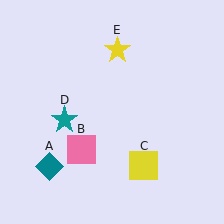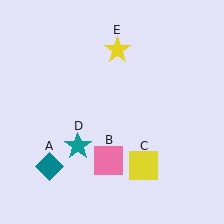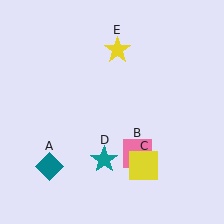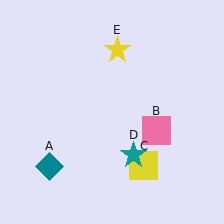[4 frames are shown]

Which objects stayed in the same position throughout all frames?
Teal diamond (object A) and yellow square (object C) and yellow star (object E) remained stationary.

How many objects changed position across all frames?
2 objects changed position: pink square (object B), teal star (object D).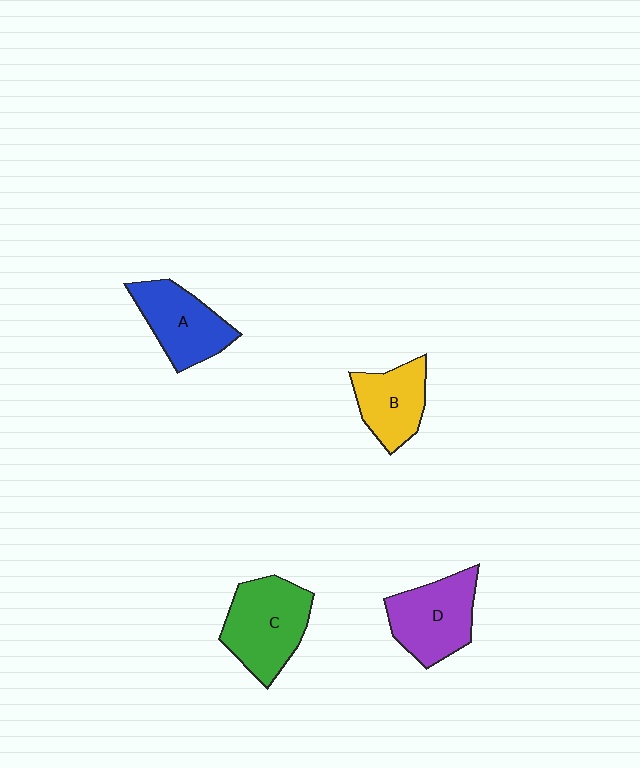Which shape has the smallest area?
Shape B (yellow).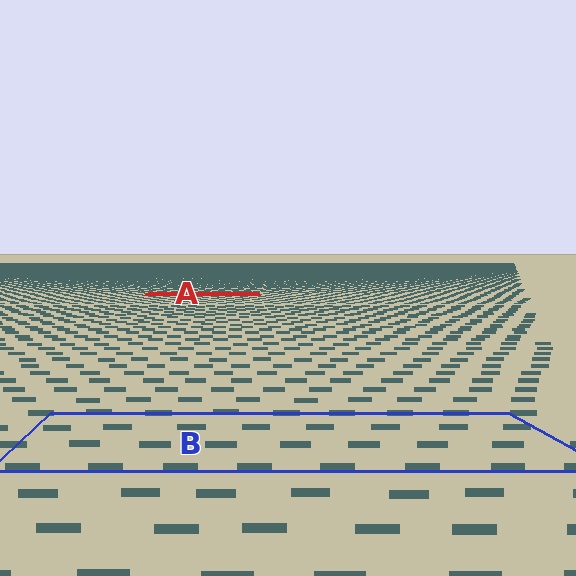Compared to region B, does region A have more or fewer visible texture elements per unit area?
Region A has more texture elements per unit area — they are packed more densely because it is farther away.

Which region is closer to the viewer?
Region B is closer. The texture elements there are larger and more spread out.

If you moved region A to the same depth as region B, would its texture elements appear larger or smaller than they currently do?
They would appear larger. At a closer depth, the same texture elements are projected at a bigger on-screen size.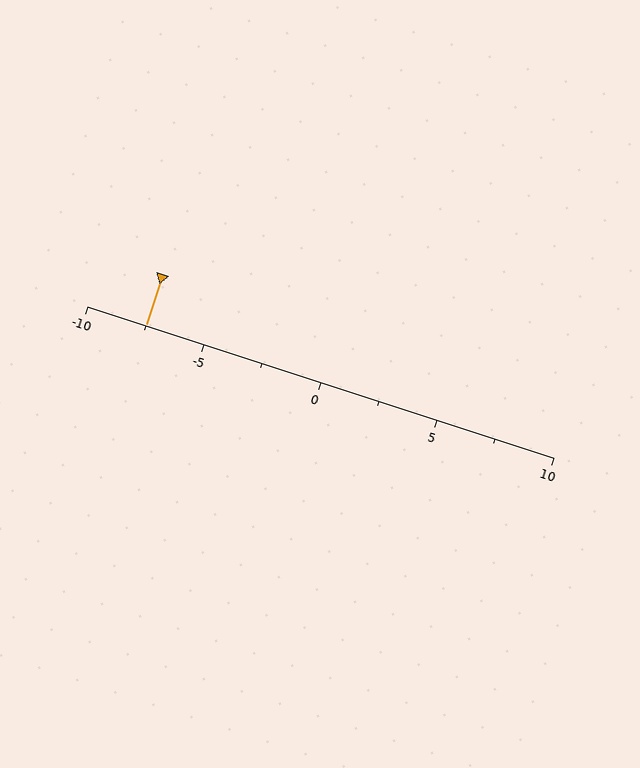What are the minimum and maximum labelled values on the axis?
The axis runs from -10 to 10.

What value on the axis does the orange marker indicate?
The marker indicates approximately -7.5.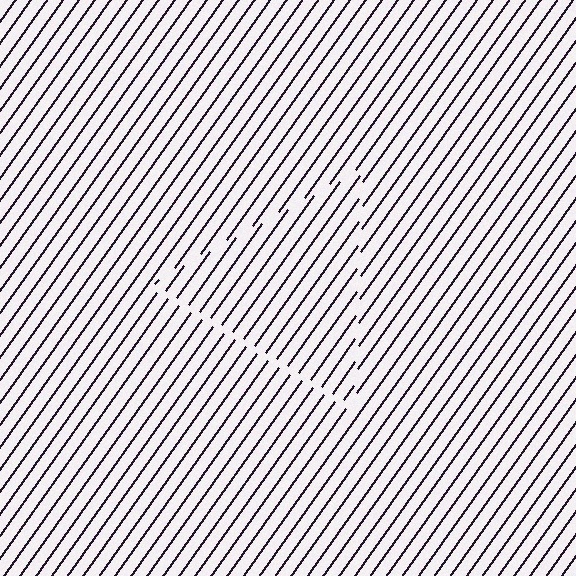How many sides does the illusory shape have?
3 sides — the line-ends trace a triangle.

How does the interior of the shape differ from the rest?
The interior of the shape contains the same grating, shifted by half a period — the contour is defined by the phase discontinuity where line-ends from the inner and outer gratings abut.